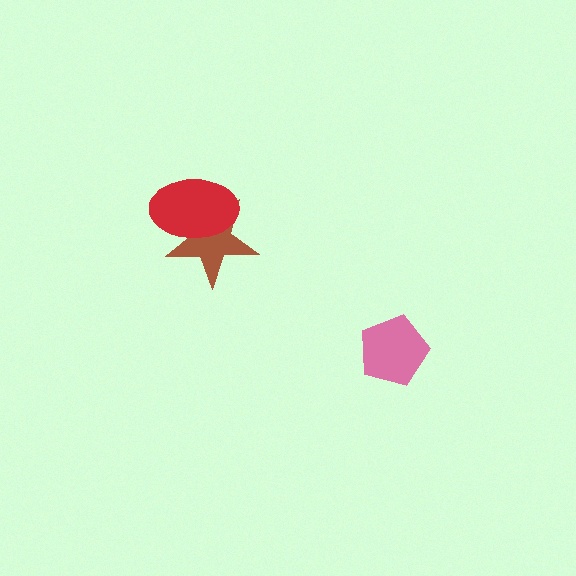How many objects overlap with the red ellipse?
1 object overlaps with the red ellipse.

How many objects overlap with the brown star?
1 object overlaps with the brown star.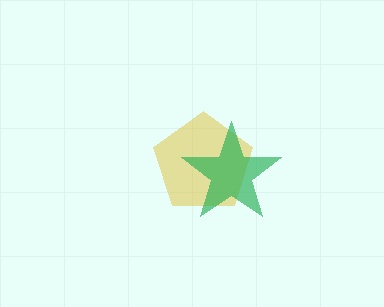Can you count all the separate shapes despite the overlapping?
Yes, there are 2 separate shapes.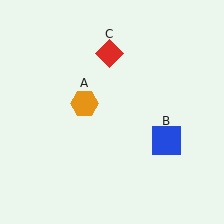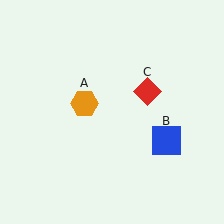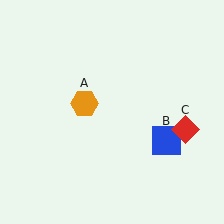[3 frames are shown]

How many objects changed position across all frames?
1 object changed position: red diamond (object C).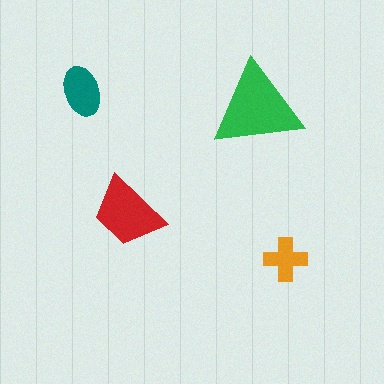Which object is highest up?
The teal ellipse is topmost.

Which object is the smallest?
The orange cross.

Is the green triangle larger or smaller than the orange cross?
Larger.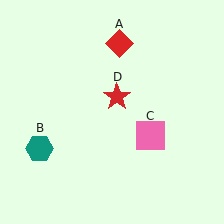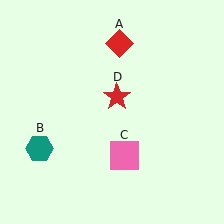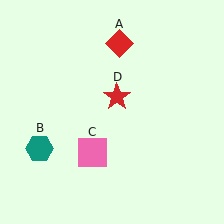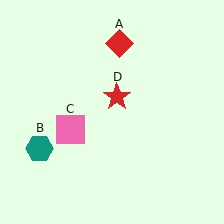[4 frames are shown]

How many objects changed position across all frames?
1 object changed position: pink square (object C).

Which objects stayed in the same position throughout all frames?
Red diamond (object A) and teal hexagon (object B) and red star (object D) remained stationary.